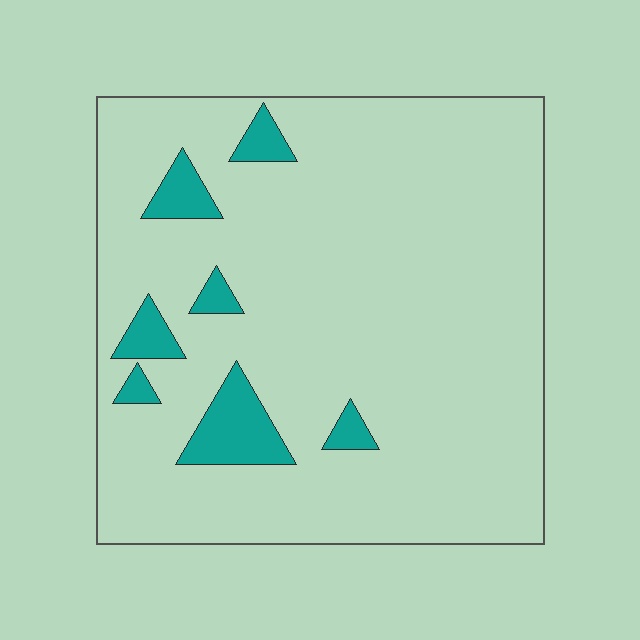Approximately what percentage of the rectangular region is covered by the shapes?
Approximately 10%.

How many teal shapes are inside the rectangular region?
7.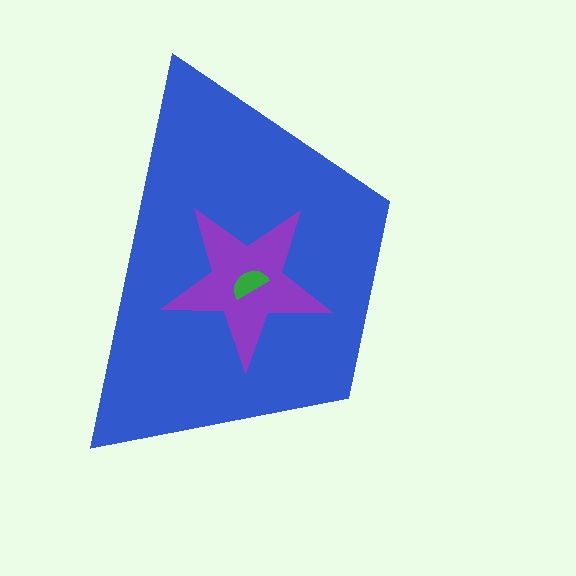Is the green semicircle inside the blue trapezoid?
Yes.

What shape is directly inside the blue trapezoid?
The purple star.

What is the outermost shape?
The blue trapezoid.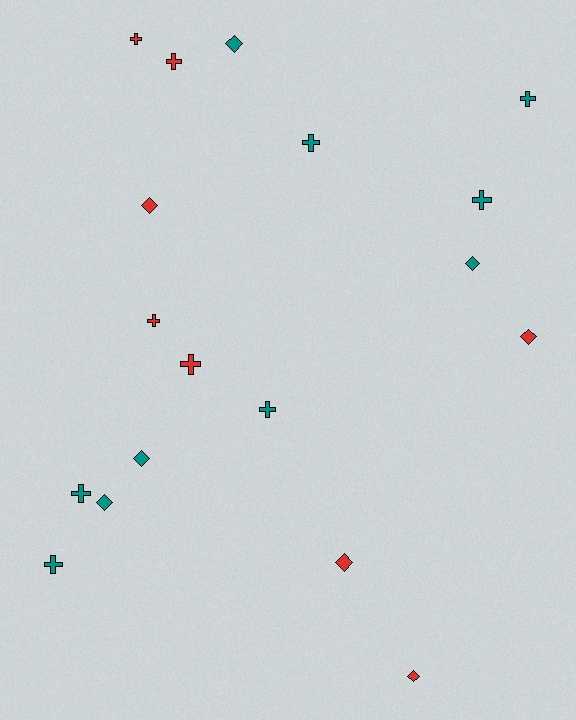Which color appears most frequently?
Teal, with 10 objects.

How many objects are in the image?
There are 18 objects.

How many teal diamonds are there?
There are 4 teal diamonds.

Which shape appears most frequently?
Cross, with 10 objects.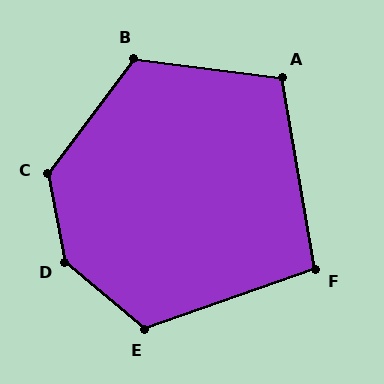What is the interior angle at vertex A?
Approximately 107 degrees (obtuse).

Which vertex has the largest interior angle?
D, at approximately 141 degrees.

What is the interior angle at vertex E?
Approximately 121 degrees (obtuse).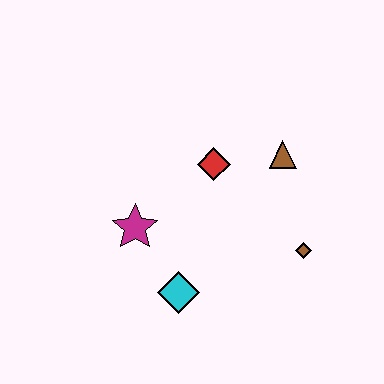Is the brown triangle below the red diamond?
No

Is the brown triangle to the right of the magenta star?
Yes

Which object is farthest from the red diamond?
The cyan diamond is farthest from the red diamond.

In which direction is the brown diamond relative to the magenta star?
The brown diamond is to the right of the magenta star.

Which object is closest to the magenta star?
The cyan diamond is closest to the magenta star.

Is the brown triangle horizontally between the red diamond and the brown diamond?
Yes